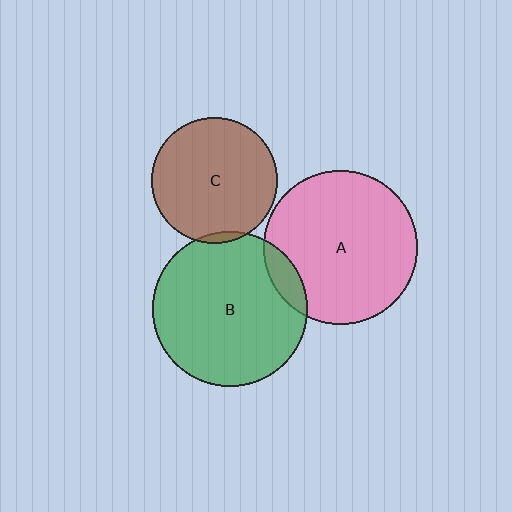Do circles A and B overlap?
Yes.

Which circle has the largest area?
Circle B (green).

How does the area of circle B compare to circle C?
Approximately 1.5 times.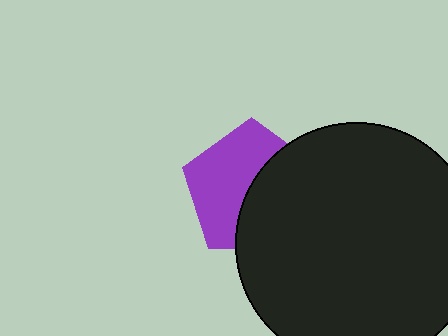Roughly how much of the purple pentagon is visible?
About half of it is visible (roughly 52%).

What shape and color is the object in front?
The object in front is a black circle.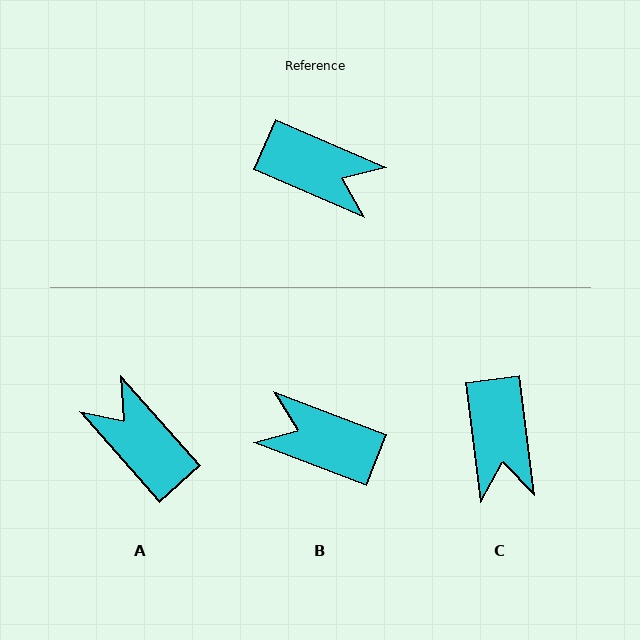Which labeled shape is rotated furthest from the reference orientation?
B, about 178 degrees away.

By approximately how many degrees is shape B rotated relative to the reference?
Approximately 178 degrees clockwise.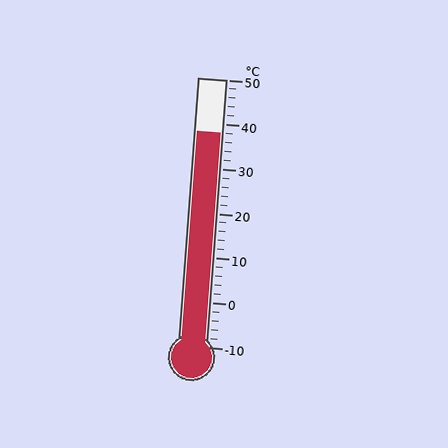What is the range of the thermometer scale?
The thermometer scale ranges from -10°C to 50°C.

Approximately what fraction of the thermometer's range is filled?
The thermometer is filled to approximately 80% of its range.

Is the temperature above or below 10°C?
The temperature is above 10°C.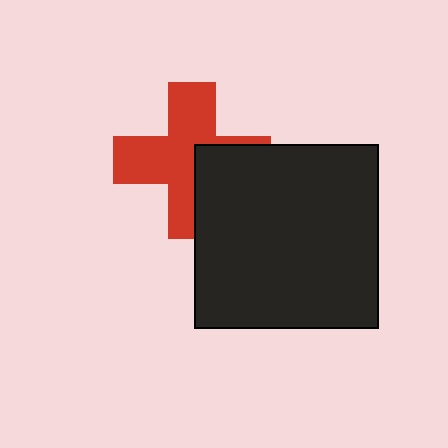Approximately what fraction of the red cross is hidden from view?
Roughly 34% of the red cross is hidden behind the black square.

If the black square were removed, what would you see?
You would see the complete red cross.